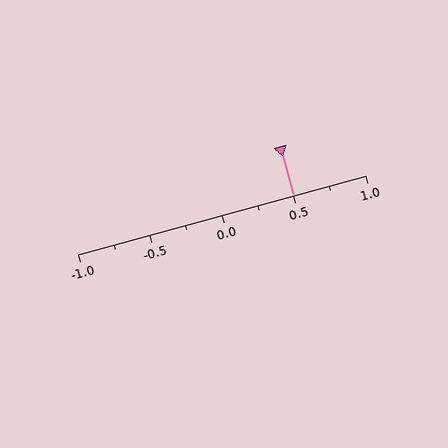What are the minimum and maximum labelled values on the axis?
The axis runs from -1.0 to 1.0.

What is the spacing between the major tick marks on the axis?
The major ticks are spaced 0.5 apart.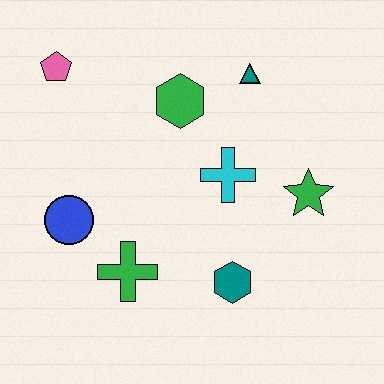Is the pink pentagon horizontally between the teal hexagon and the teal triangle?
No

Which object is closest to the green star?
The cyan cross is closest to the green star.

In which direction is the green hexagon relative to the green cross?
The green hexagon is above the green cross.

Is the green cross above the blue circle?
No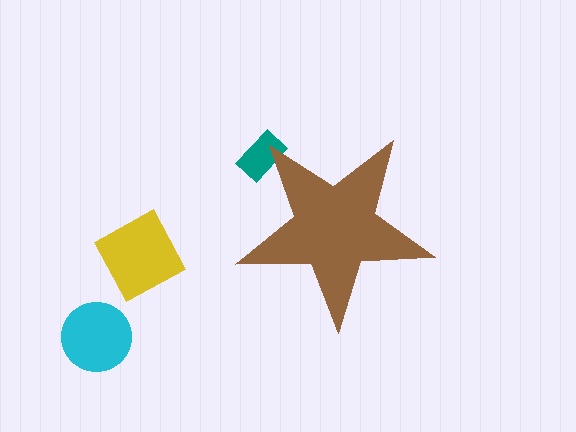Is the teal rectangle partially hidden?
Yes, the teal rectangle is partially hidden behind the brown star.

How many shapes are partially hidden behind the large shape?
1 shape is partially hidden.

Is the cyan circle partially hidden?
No, the cyan circle is fully visible.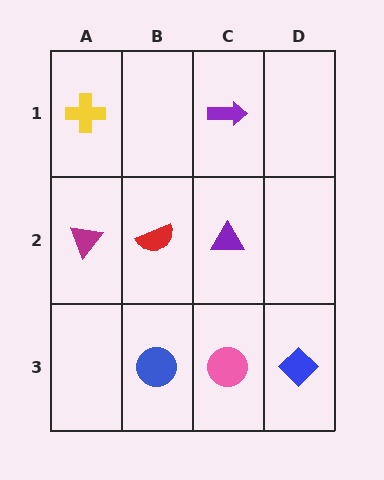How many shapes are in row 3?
3 shapes.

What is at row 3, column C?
A pink circle.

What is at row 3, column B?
A blue circle.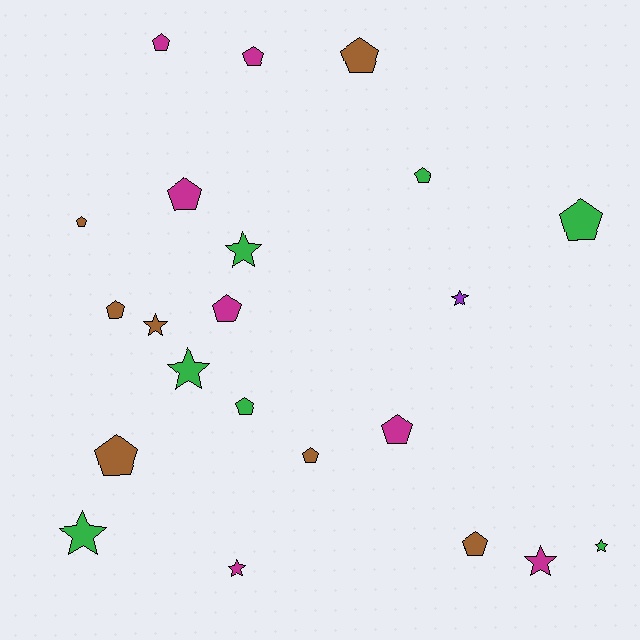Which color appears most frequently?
Green, with 7 objects.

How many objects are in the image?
There are 22 objects.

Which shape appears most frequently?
Pentagon, with 14 objects.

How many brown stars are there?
There is 1 brown star.